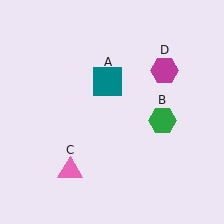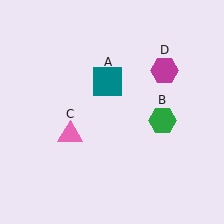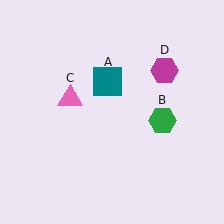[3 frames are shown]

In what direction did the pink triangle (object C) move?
The pink triangle (object C) moved up.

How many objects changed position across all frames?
1 object changed position: pink triangle (object C).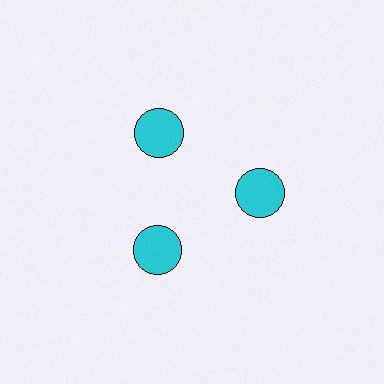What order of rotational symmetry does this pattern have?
This pattern has 3-fold rotational symmetry.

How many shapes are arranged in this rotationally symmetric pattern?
There are 3 shapes, arranged in 3 groups of 1.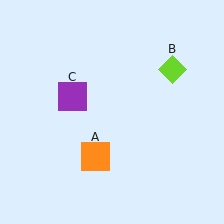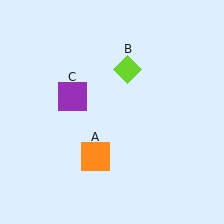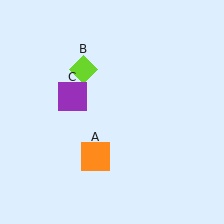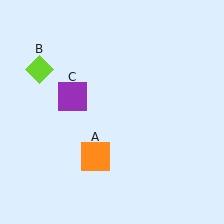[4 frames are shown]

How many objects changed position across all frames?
1 object changed position: lime diamond (object B).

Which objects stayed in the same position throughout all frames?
Orange square (object A) and purple square (object C) remained stationary.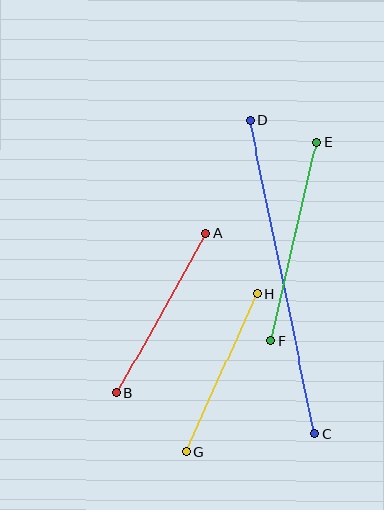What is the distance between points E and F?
The distance is approximately 205 pixels.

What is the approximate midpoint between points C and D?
The midpoint is at approximately (282, 277) pixels.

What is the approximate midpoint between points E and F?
The midpoint is at approximately (293, 241) pixels.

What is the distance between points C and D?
The distance is approximately 319 pixels.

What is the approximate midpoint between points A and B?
The midpoint is at approximately (161, 313) pixels.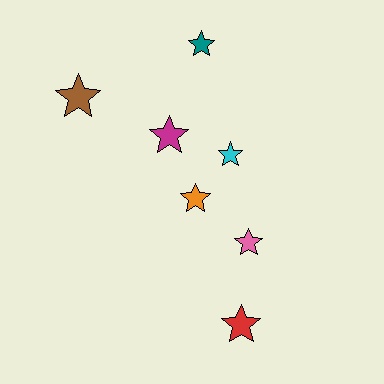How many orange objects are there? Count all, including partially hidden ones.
There is 1 orange object.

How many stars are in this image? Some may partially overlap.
There are 7 stars.